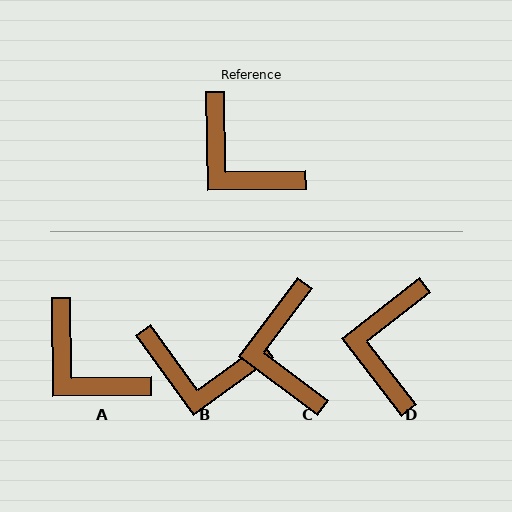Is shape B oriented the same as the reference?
No, it is off by about 35 degrees.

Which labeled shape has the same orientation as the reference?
A.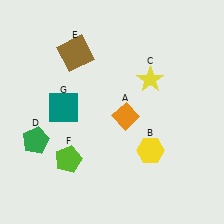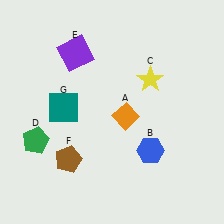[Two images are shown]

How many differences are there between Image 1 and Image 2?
There are 3 differences between the two images.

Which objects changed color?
B changed from yellow to blue. E changed from brown to purple. F changed from lime to brown.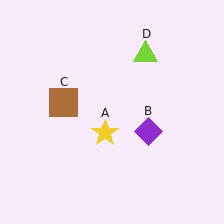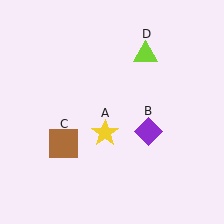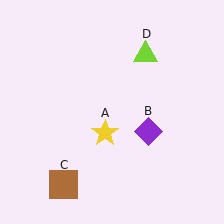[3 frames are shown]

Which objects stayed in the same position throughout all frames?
Yellow star (object A) and purple diamond (object B) and lime triangle (object D) remained stationary.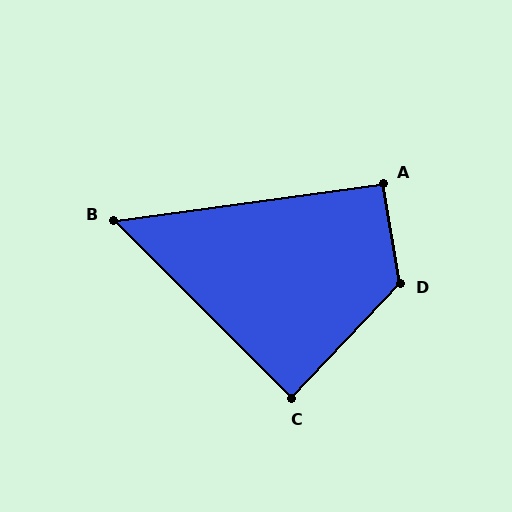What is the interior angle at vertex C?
Approximately 88 degrees (approximately right).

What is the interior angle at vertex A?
Approximately 92 degrees (approximately right).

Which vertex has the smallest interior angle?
B, at approximately 53 degrees.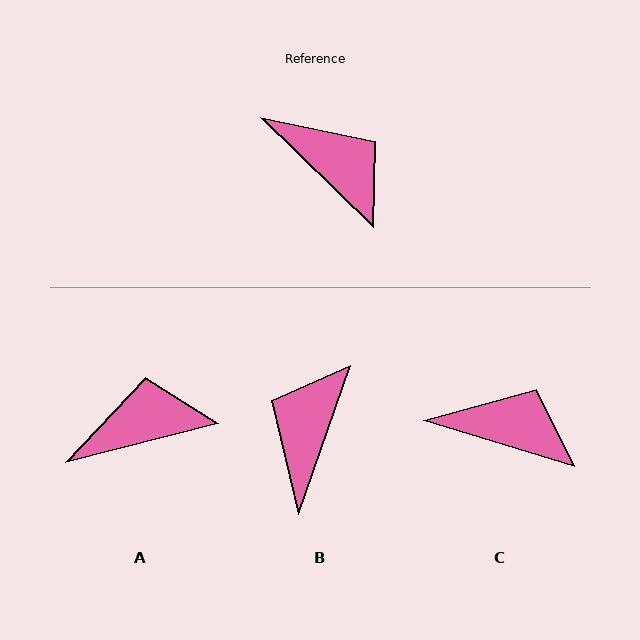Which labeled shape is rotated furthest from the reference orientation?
B, about 115 degrees away.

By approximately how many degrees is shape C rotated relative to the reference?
Approximately 27 degrees counter-clockwise.